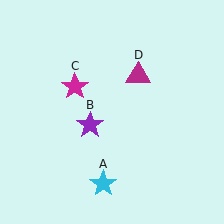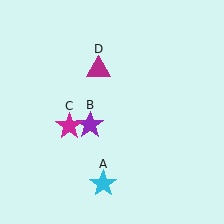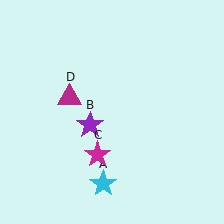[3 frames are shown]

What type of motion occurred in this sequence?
The magenta star (object C), magenta triangle (object D) rotated counterclockwise around the center of the scene.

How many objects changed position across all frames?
2 objects changed position: magenta star (object C), magenta triangle (object D).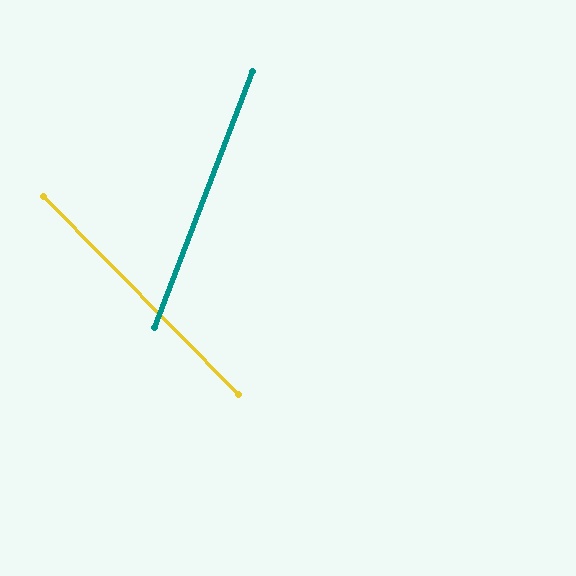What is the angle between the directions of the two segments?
Approximately 65 degrees.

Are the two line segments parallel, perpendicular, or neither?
Neither parallel nor perpendicular — they differ by about 65°.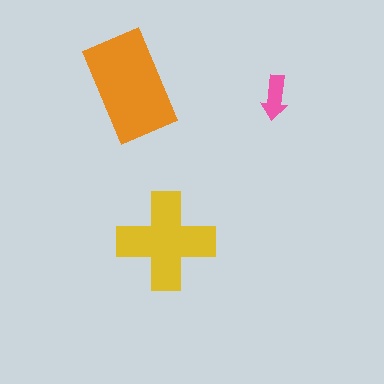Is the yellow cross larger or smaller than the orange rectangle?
Smaller.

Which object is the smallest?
The pink arrow.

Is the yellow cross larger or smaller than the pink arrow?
Larger.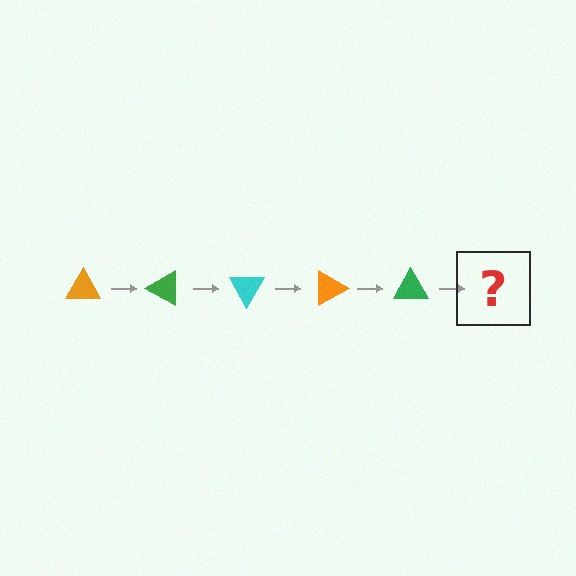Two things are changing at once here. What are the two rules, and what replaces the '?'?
The two rules are that it rotates 30 degrees each step and the color cycles through orange, green, and cyan. The '?' should be a cyan triangle, rotated 150 degrees from the start.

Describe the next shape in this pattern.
It should be a cyan triangle, rotated 150 degrees from the start.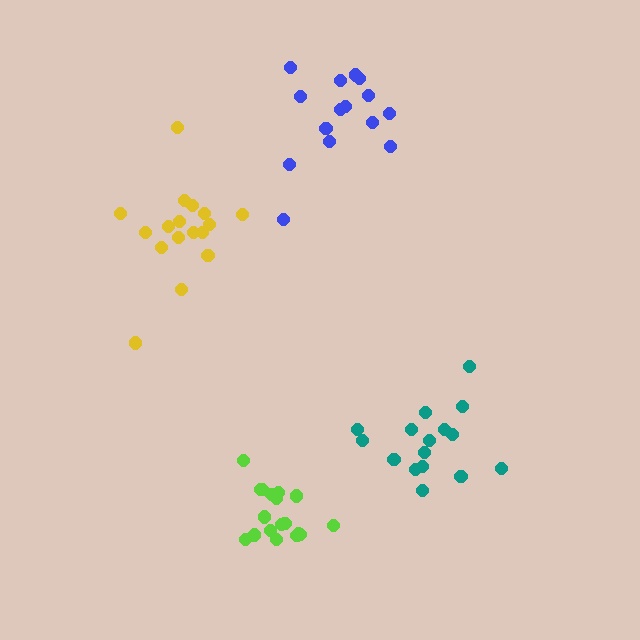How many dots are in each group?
Group 1: 16 dots, Group 2: 15 dots, Group 3: 18 dots, Group 4: 17 dots (66 total).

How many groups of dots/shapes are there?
There are 4 groups.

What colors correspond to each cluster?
The clusters are colored: teal, blue, lime, yellow.